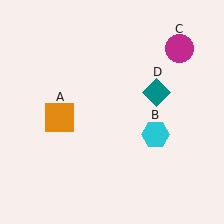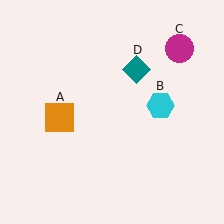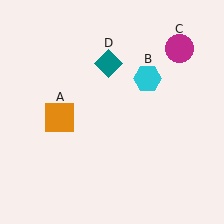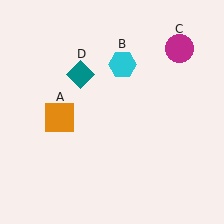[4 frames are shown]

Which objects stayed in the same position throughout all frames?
Orange square (object A) and magenta circle (object C) remained stationary.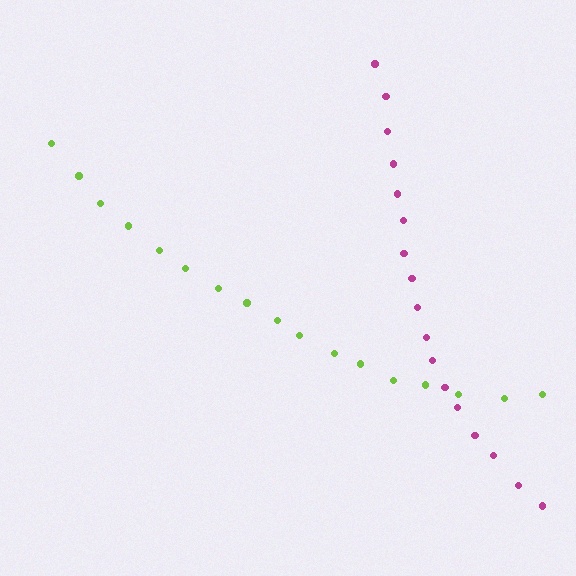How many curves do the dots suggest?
There are 2 distinct paths.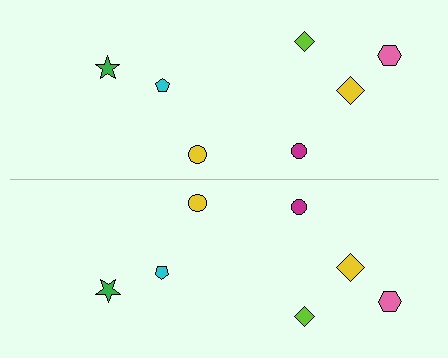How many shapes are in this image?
There are 14 shapes in this image.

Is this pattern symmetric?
Yes, this pattern has bilateral (reflection) symmetry.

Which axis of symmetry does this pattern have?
The pattern has a horizontal axis of symmetry running through the center of the image.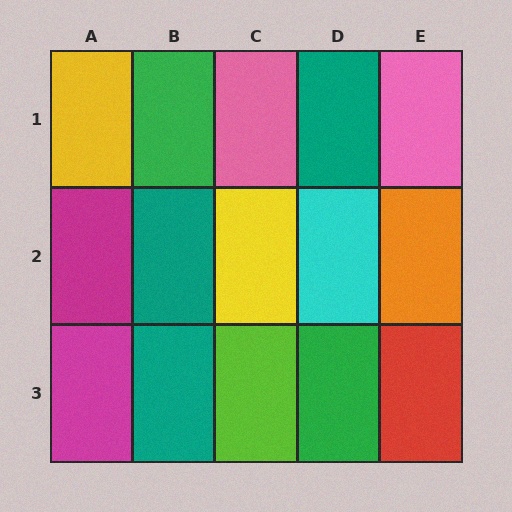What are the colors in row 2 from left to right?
Magenta, teal, yellow, cyan, orange.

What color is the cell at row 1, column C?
Pink.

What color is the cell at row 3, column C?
Lime.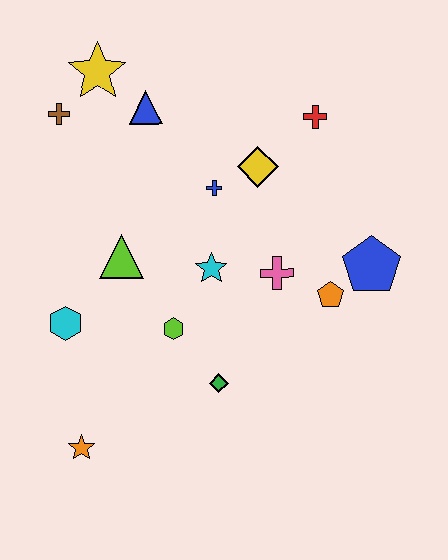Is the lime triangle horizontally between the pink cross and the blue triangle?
No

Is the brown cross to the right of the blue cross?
No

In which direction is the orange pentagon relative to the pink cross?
The orange pentagon is to the right of the pink cross.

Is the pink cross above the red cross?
No